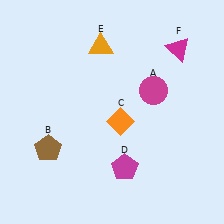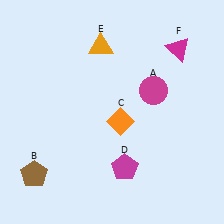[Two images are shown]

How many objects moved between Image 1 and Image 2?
1 object moved between the two images.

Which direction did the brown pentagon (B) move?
The brown pentagon (B) moved down.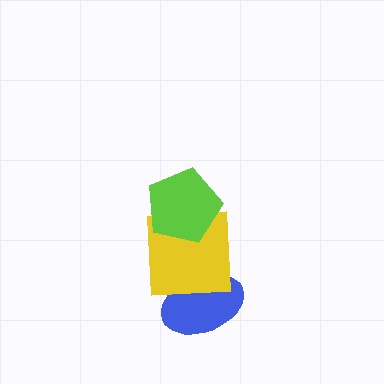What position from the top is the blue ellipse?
The blue ellipse is 3rd from the top.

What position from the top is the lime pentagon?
The lime pentagon is 1st from the top.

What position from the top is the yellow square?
The yellow square is 2nd from the top.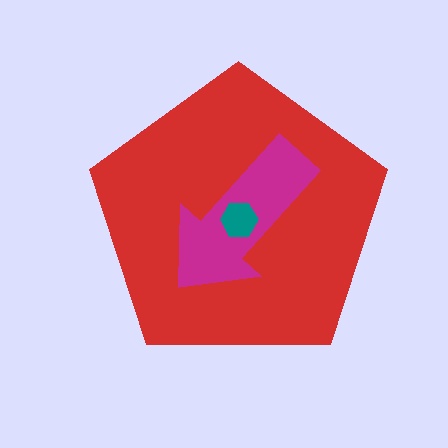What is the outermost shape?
The red pentagon.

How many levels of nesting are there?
3.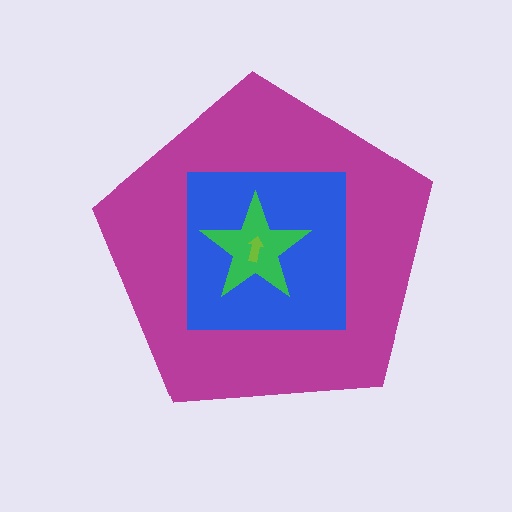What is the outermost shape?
The magenta pentagon.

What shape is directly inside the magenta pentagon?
The blue square.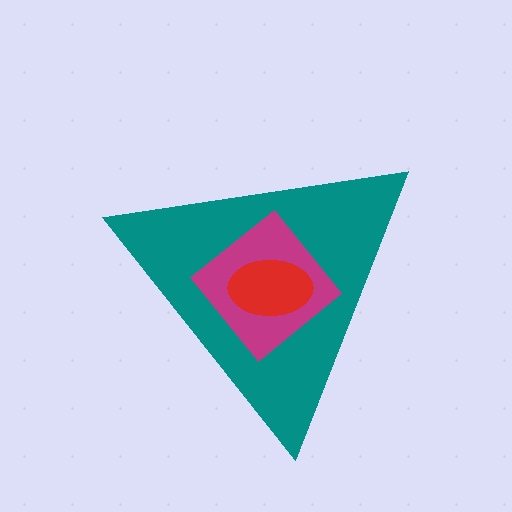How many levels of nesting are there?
3.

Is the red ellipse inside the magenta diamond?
Yes.